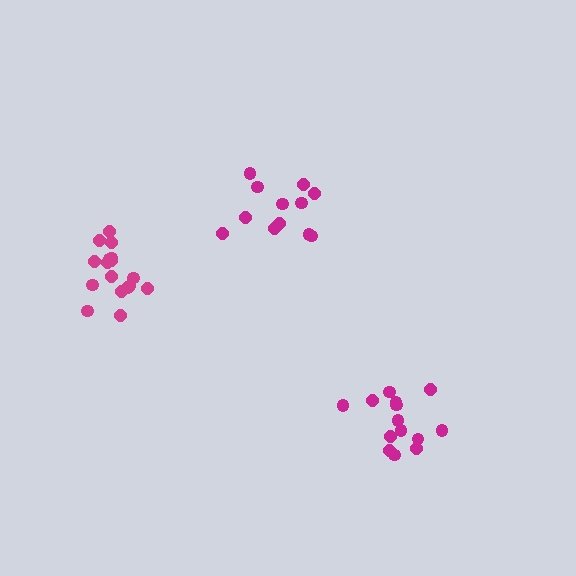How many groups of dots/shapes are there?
There are 3 groups.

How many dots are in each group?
Group 1: 12 dots, Group 2: 17 dots, Group 3: 14 dots (43 total).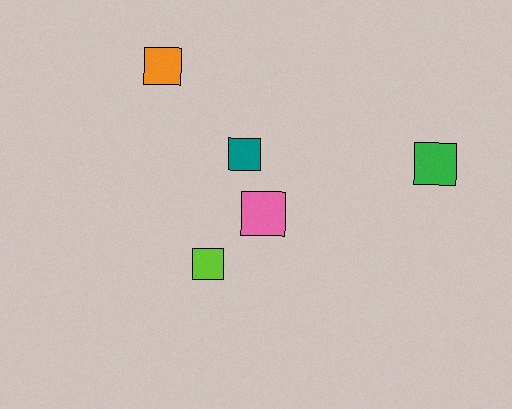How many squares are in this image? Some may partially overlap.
There are 5 squares.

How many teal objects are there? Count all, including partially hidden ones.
There is 1 teal object.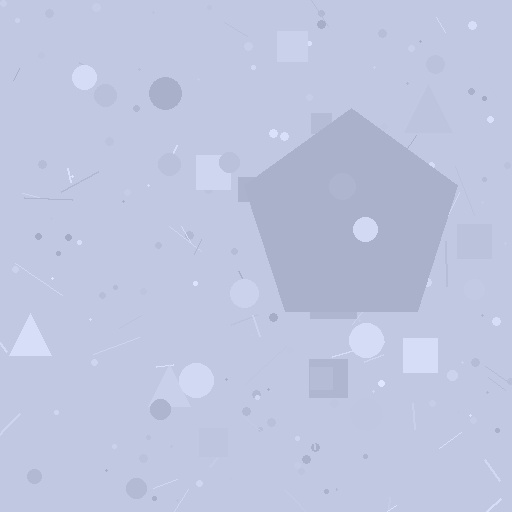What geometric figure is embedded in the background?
A pentagon is embedded in the background.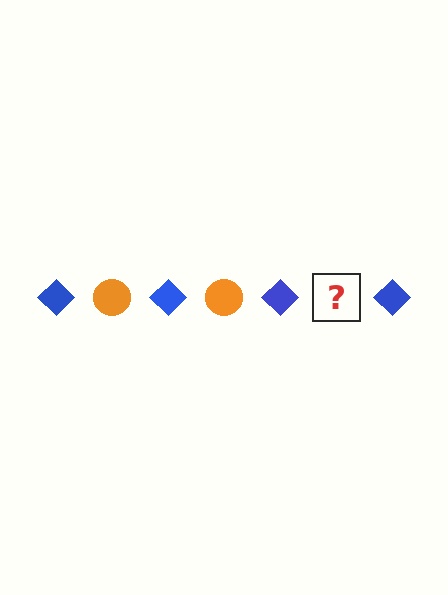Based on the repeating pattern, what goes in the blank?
The blank should be an orange circle.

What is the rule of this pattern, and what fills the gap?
The rule is that the pattern alternates between blue diamond and orange circle. The gap should be filled with an orange circle.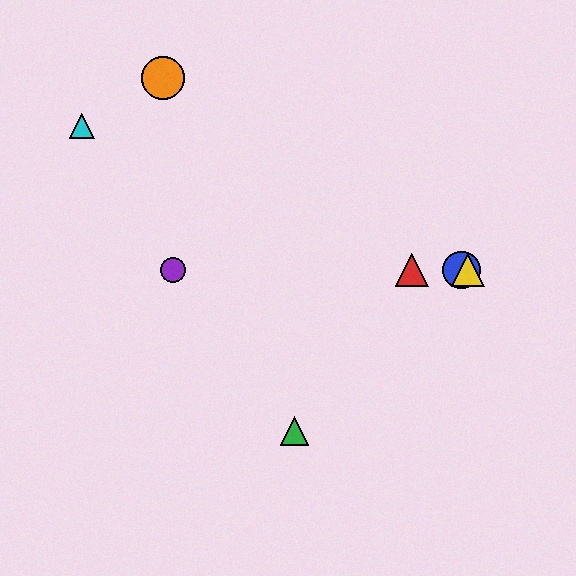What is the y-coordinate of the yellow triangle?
The yellow triangle is at y≈270.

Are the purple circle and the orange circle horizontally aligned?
No, the purple circle is at y≈270 and the orange circle is at y≈78.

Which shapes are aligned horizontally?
The red triangle, the blue circle, the yellow triangle, the purple circle are aligned horizontally.